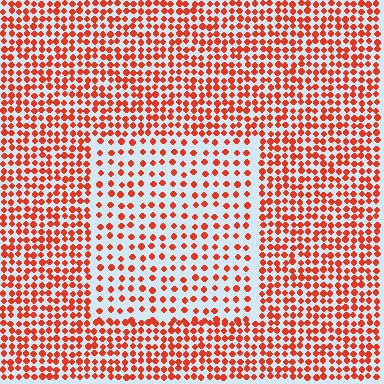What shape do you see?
I see a rectangle.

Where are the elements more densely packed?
The elements are more densely packed outside the rectangle boundary.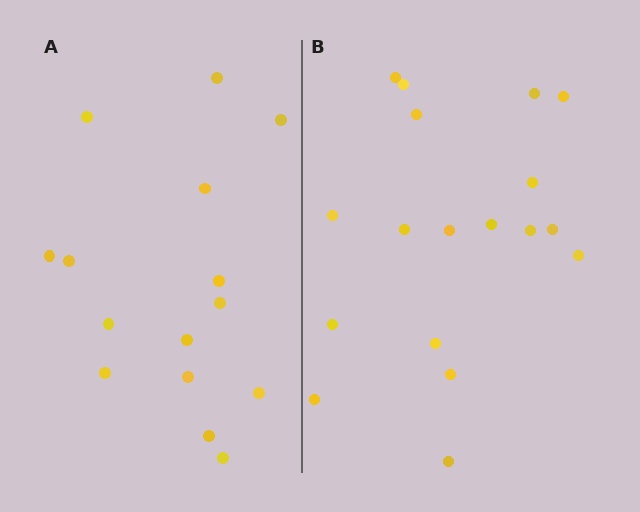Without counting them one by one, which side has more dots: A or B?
Region B (the right region) has more dots.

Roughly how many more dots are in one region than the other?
Region B has just a few more — roughly 2 or 3 more dots than region A.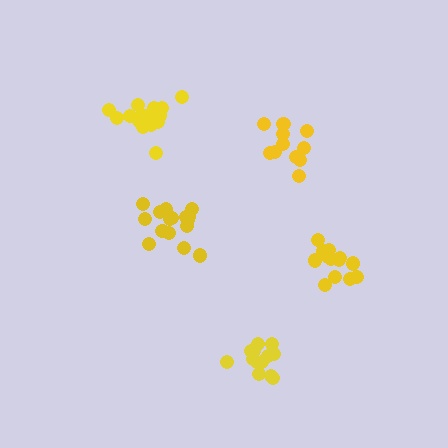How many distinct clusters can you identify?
There are 5 distinct clusters.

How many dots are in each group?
Group 1: 16 dots, Group 2: 13 dots, Group 3: 13 dots, Group 4: 11 dots, Group 5: 15 dots (68 total).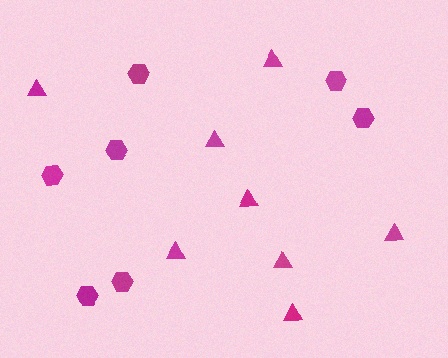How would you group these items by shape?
There are 2 groups: one group of triangles (8) and one group of hexagons (7).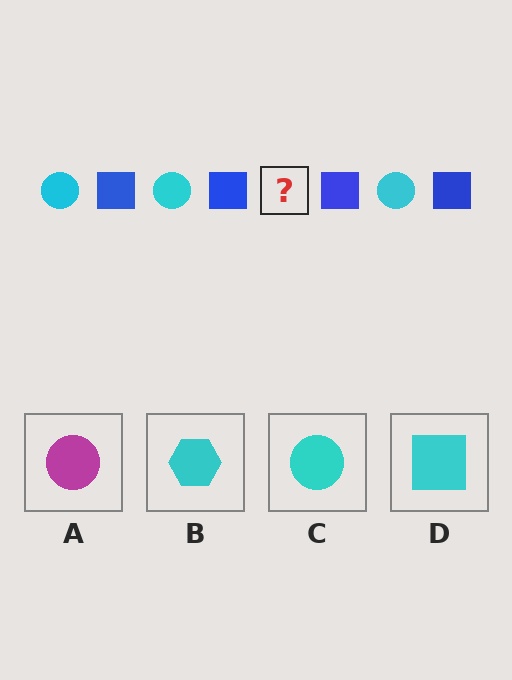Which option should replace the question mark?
Option C.